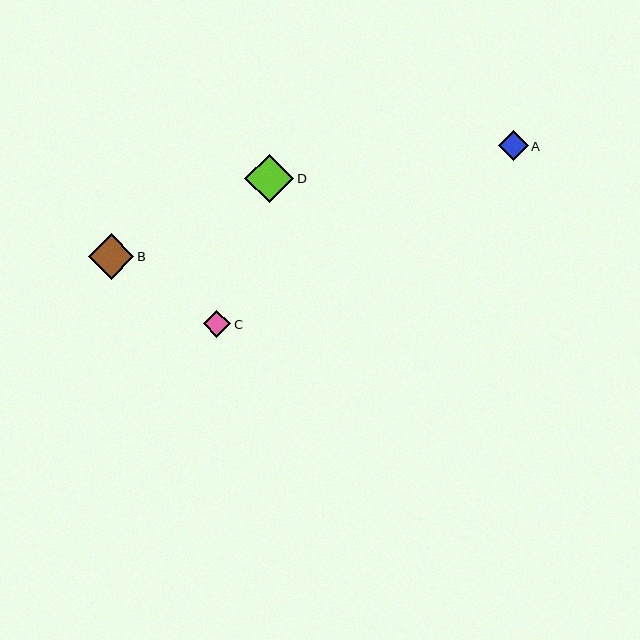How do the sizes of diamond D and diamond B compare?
Diamond D and diamond B are approximately the same size.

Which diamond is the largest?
Diamond D is the largest with a size of approximately 49 pixels.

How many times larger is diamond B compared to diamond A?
Diamond B is approximately 1.5 times the size of diamond A.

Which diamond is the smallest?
Diamond C is the smallest with a size of approximately 27 pixels.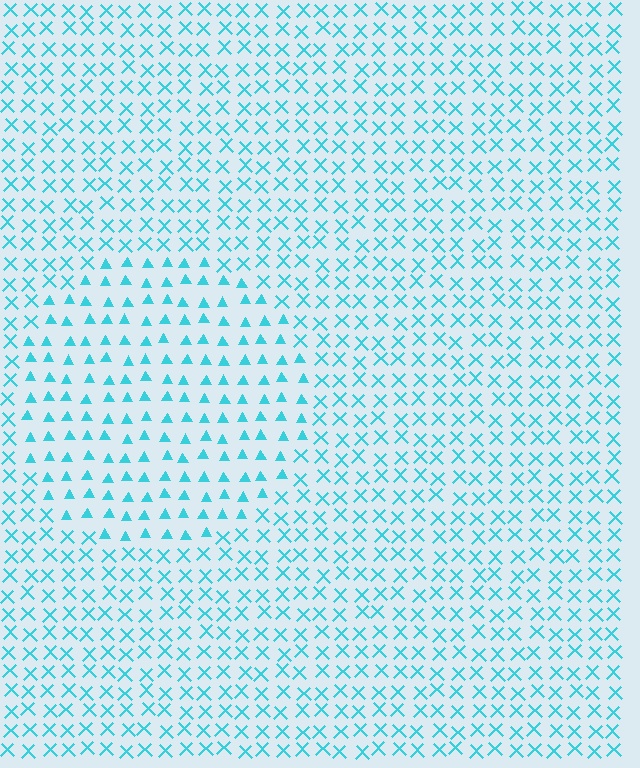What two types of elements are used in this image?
The image uses triangles inside the circle region and X marks outside it.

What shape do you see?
I see a circle.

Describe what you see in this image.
The image is filled with small cyan elements arranged in a uniform grid. A circle-shaped region contains triangles, while the surrounding area contains X marks. The boundary is defined purely by the change in element shape.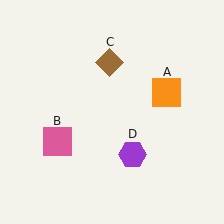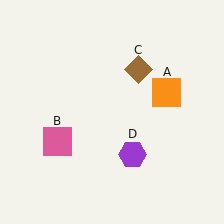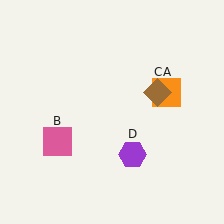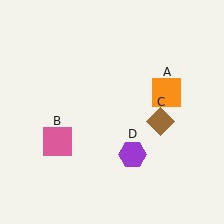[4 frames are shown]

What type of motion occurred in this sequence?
The brown diamond (object C) rotated clockwise around the center of the scene.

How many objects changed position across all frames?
1 object changed position: brown diamond (object C).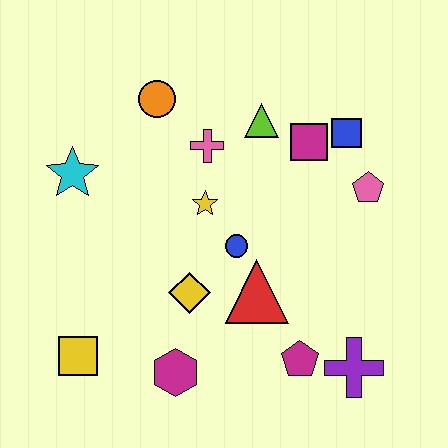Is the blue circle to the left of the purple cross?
Yes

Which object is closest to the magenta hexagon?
The yellow diamond is closest to the magenta hexagon.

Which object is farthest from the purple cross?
The cyan star is farthest from the purple cross.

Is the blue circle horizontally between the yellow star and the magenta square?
Yes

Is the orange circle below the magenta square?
No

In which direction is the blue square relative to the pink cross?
The blue square is to the right of the pink cross.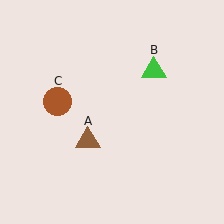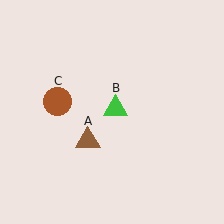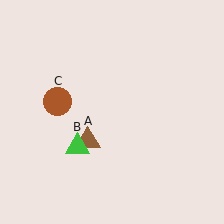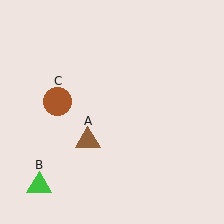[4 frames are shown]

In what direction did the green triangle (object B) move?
The green triangle (object B) moved down and to the left.